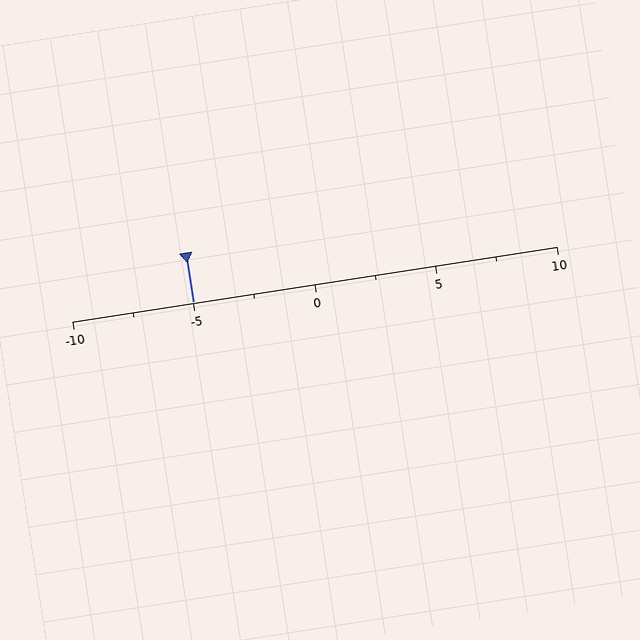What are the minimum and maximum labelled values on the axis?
The axis runs from -10 to 10.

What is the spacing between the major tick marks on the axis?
The major ticks are spaced 5 apart.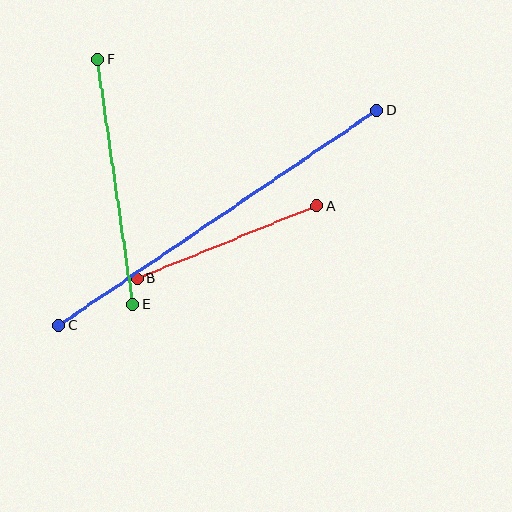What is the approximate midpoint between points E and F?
The midpoint is at approximately (115, 182) pixels.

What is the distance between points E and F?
The distance is approximately 248 pixels.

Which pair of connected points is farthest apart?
Points C and D are farthest apart.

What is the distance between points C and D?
The distance is approximately 384 pixels.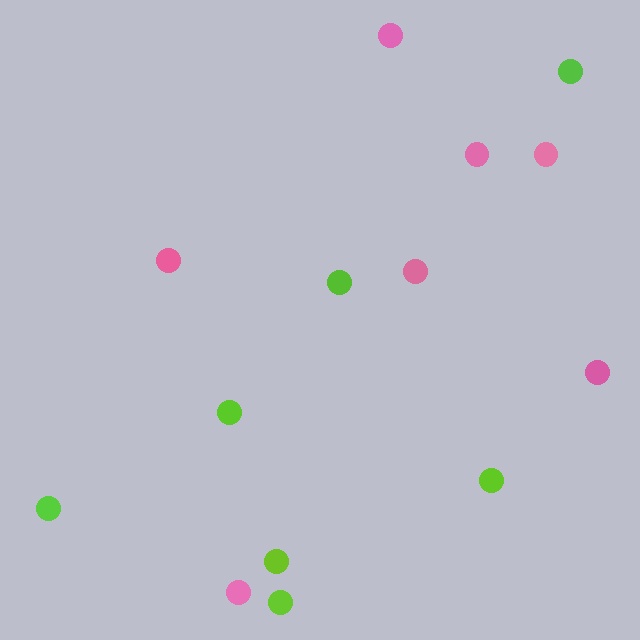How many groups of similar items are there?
There are 2 groups: one group of lime circles (7) and one group of pink circles (7).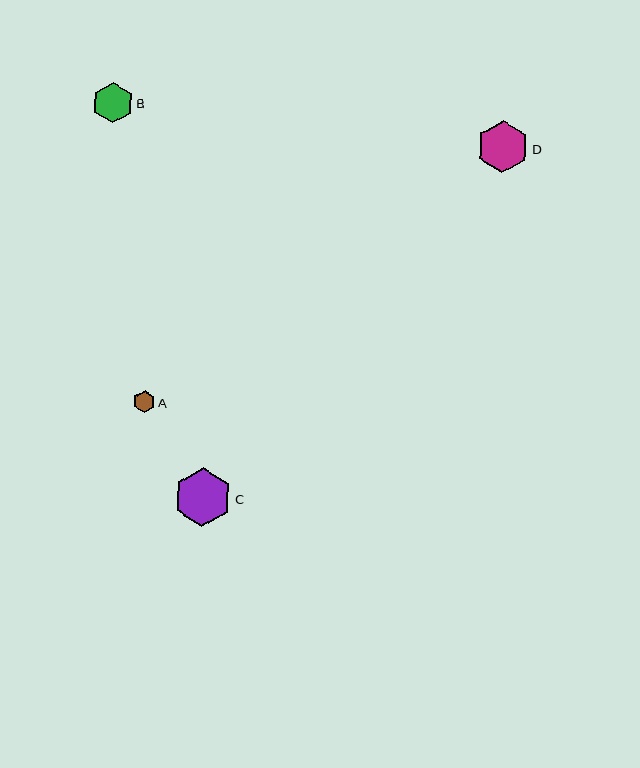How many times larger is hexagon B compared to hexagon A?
Hexagon B is approximately 1.8 times the size of hexagon A.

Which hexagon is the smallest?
Hexagon A is the smallest with a size of approximately 22 pixels.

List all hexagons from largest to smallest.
From largest to smallest: C, D, B, A.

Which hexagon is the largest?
Hexagon C is the largest with a size of approximately 59 pixels.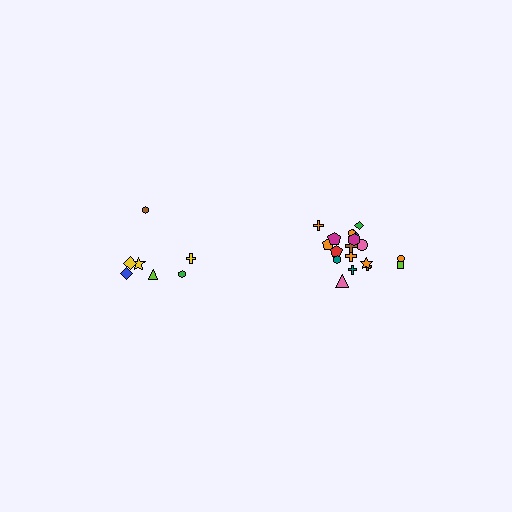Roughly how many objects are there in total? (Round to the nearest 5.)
Roughly 25 objects in total.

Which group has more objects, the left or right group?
The right group.